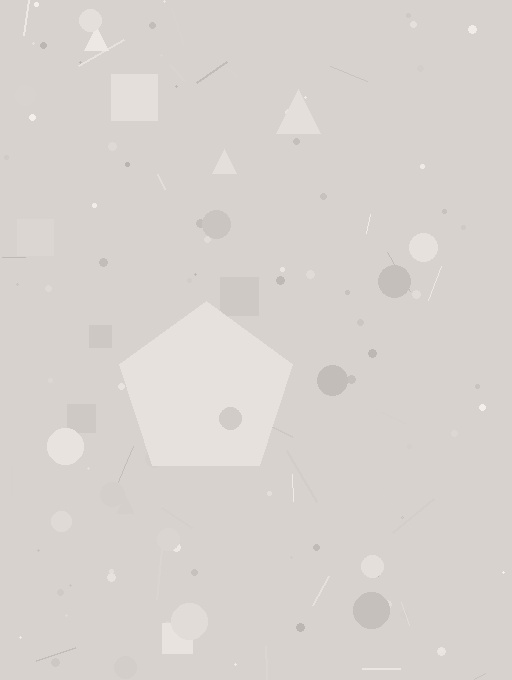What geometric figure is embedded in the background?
A pentagon is embedded in the background.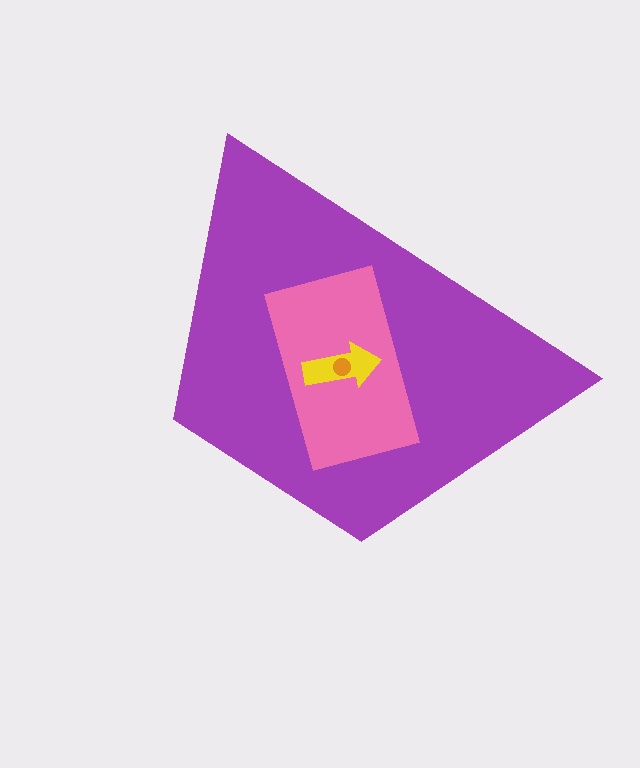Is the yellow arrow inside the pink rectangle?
Yes.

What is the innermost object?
The orange circle.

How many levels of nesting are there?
4.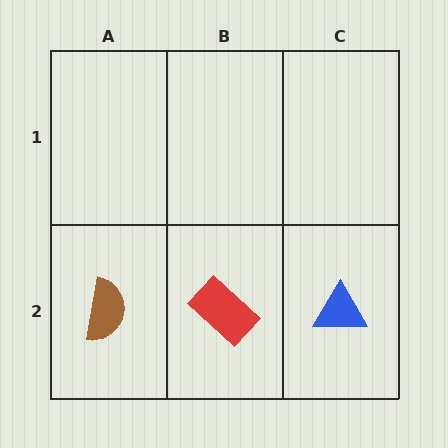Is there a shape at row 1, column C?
No, that cell is empty.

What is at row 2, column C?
A blue triangle.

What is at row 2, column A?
A brown semicircle.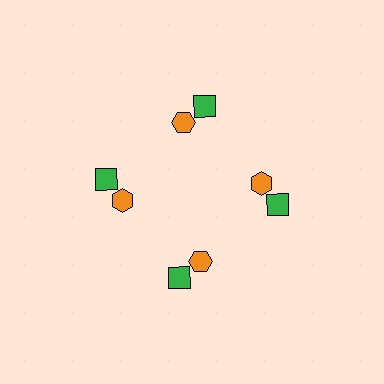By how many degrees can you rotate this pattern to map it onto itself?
The pattern maps onto itself every 90 degrees of rotation.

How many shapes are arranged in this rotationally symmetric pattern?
There are 8 shapes, arranged in 4 groups of 2.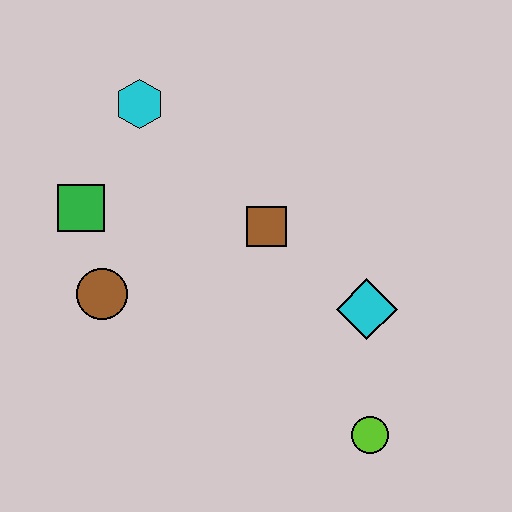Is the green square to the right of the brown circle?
No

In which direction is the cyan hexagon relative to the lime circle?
The cyan hexagon is above the lime circle.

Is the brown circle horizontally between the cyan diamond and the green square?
Yes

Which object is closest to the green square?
The brown circle is closest to the green square.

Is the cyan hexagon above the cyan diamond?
Yes